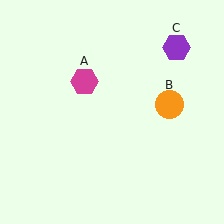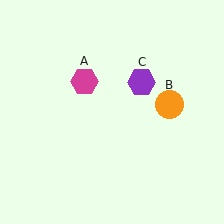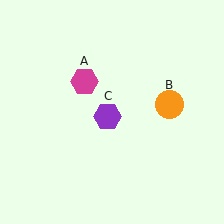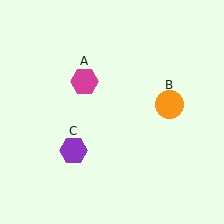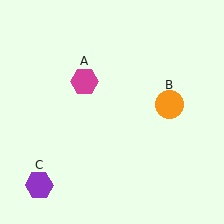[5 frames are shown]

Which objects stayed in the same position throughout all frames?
Magenta hexagon (object A) and orange circle (object B) remained stationary.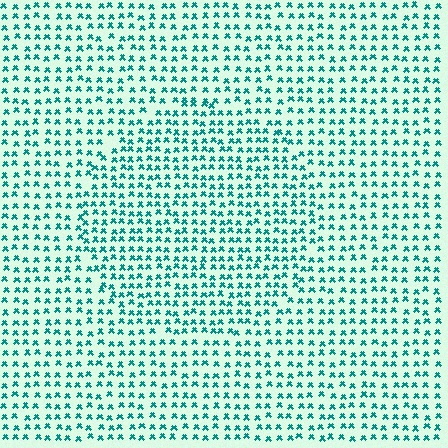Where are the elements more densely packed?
The elements are more densely packed inside the circle boundary.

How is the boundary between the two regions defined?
The boundary is defined by a change in element density (approximately 1.4x ratio). All elements are the same color, size, and shape.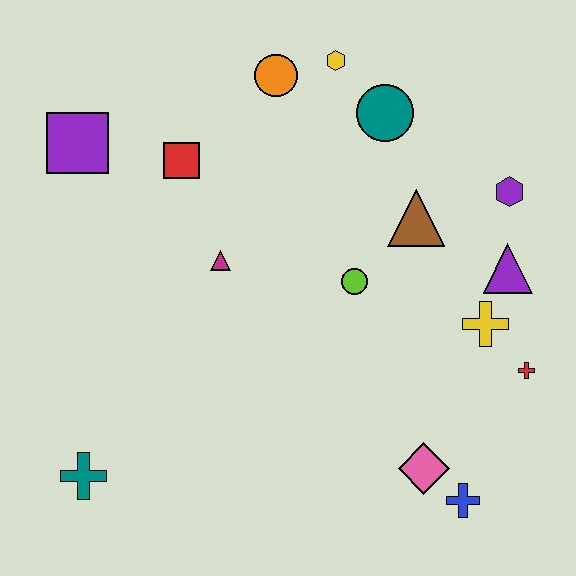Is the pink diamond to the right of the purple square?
Yes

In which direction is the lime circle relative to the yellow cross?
The lime circle is to the left of the yellow cross.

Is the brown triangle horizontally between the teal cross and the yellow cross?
Yes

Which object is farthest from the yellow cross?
The purple square is farthest from the yellow cross.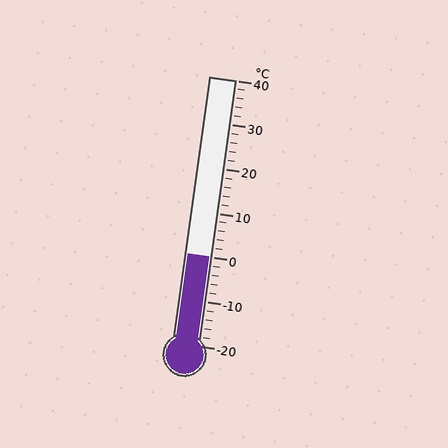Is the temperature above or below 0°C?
The temperature is at 0°C.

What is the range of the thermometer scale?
The thermometer scale ranges from -20°C to 40°C.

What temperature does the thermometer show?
The thermometer shows approximately 0°C.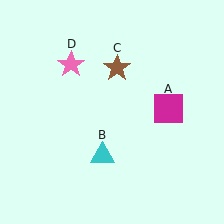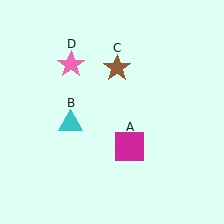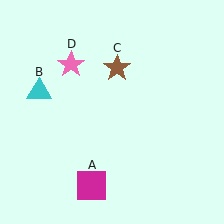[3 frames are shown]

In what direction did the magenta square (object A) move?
The magenta square (object A) moved down and to the left.